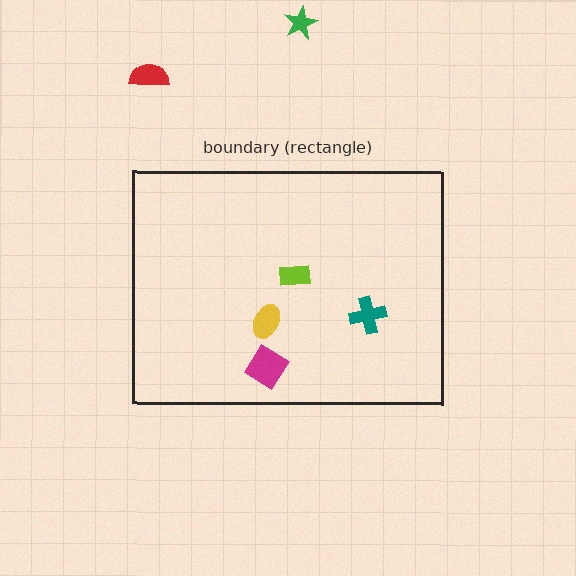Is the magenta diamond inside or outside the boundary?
Inside.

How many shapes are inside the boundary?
4 inside, 2 outside.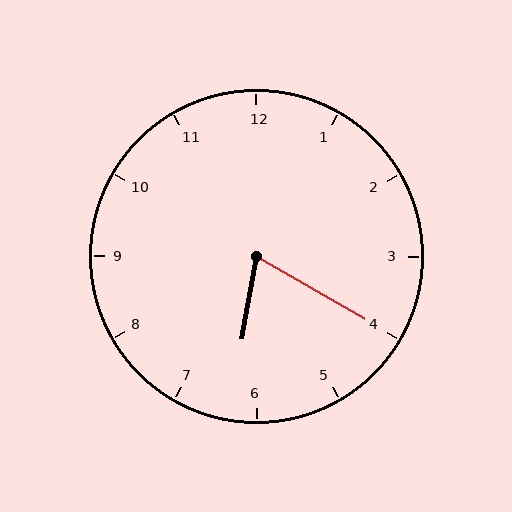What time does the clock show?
6:20.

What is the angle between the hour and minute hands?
Approximately 70 degrees.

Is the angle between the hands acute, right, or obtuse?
It is acute.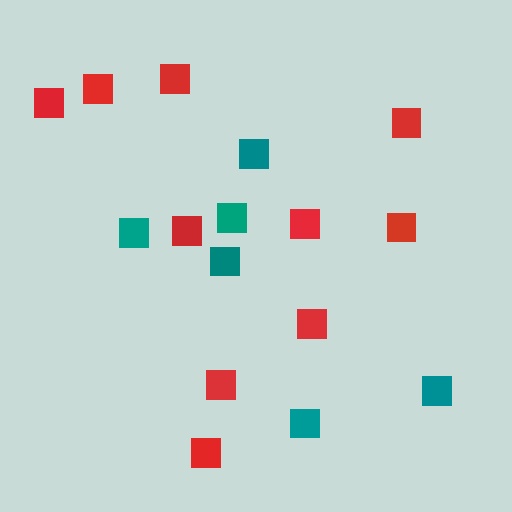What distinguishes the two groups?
There are 2 groups: one group of teal squares (6) and one group of red squares (10).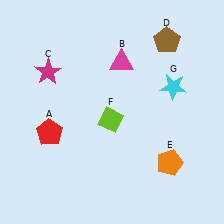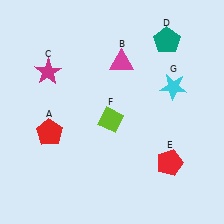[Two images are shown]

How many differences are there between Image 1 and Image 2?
There are 2 differences between the two images.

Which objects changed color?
D changed from brown to teal. E changed from orange to red.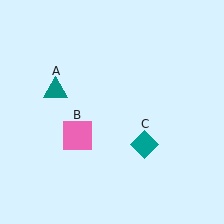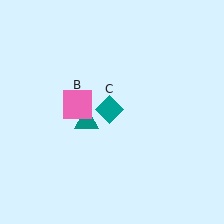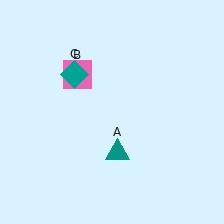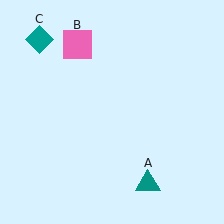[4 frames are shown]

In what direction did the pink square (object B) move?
The pink square (object B) moved up.